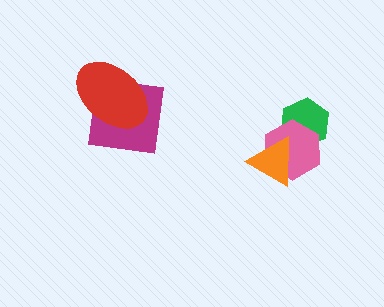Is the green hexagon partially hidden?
Yes, it is partially covered by another shape.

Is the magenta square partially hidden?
Yes, it is partially covered by another shape.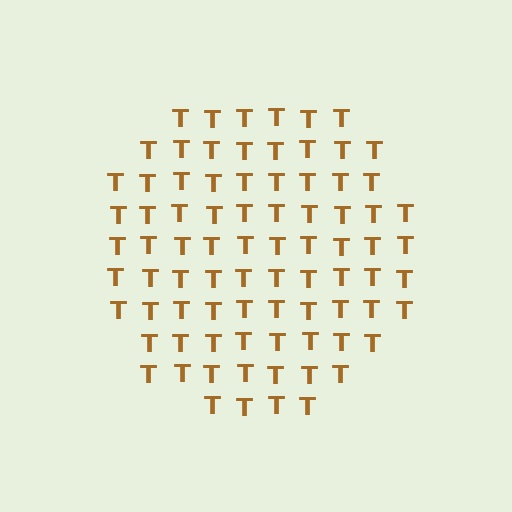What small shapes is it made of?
It is made of small letter T's.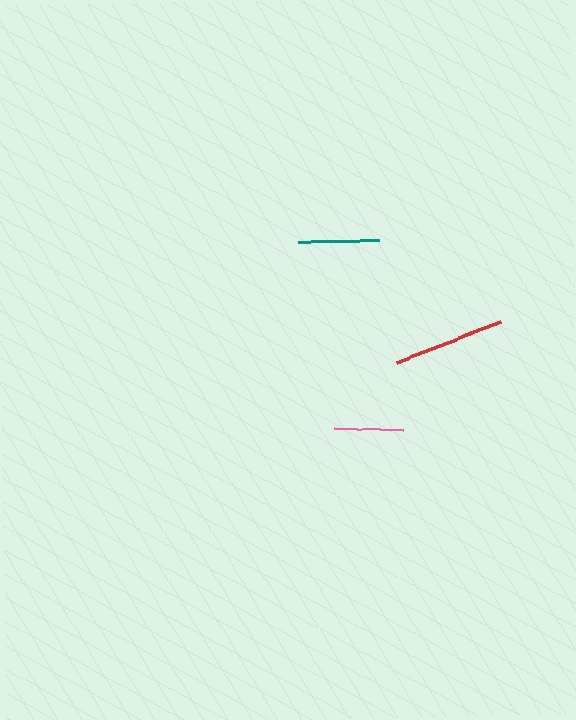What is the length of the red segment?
The red segment is approximately 112 pixels long.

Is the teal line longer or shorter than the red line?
The red line is longer than the teal line.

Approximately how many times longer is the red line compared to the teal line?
The red line is approximately 1.4 times the length of the teal line.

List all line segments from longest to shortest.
From longest to shortest: red, teal, pink.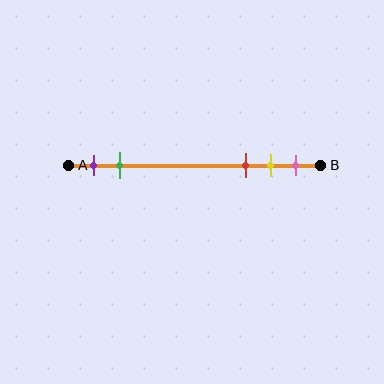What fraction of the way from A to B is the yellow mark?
The yellow mark is approximately 80% (0.8) of the way from A to B.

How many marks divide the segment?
There are 5 marks dividing the segment.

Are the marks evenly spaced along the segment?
No, the marks are not evenly spaced.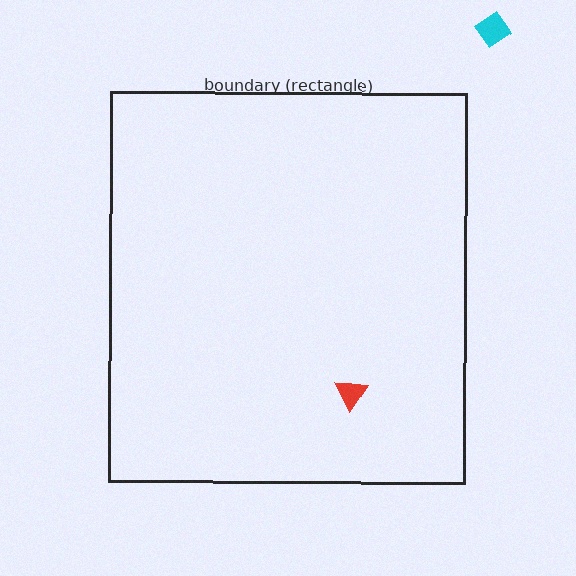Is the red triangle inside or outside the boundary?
Inside.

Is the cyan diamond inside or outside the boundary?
Outside.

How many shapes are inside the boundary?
1 inside, 1 outside.